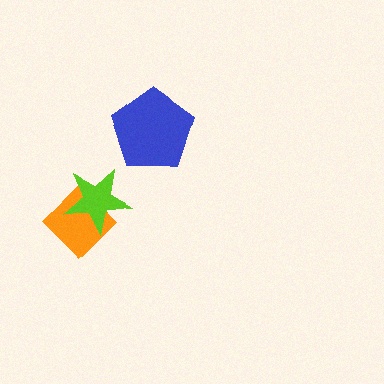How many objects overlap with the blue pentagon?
0 objects overlap with the blue pentagon.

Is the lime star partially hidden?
No, no other shape covers it.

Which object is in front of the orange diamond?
The lime star is in front of the orange diamond.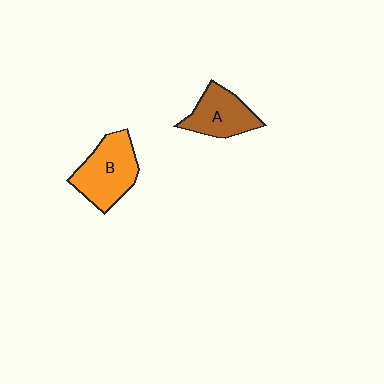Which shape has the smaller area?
Shape A (brown).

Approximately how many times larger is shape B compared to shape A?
Approximately 1.3 times.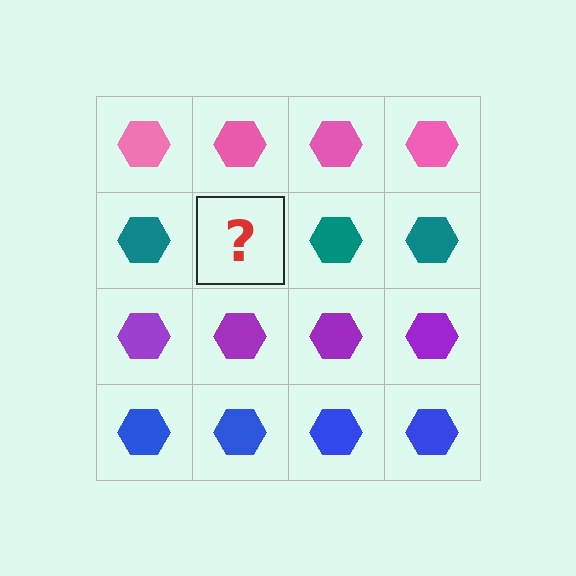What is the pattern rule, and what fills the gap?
The rule is that each row has a consistent color. The gap should be filled with a teal hexagon.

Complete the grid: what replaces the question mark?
The question mark should be replaced with a teal hexagon.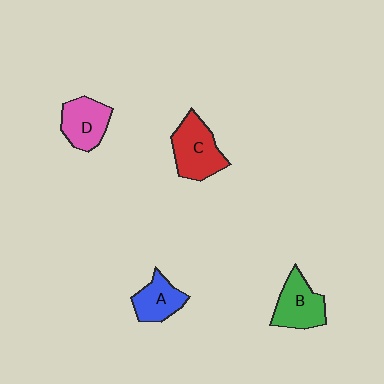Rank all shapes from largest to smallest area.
From largest to smallest: C (red), B (green), D (pink), A (blue).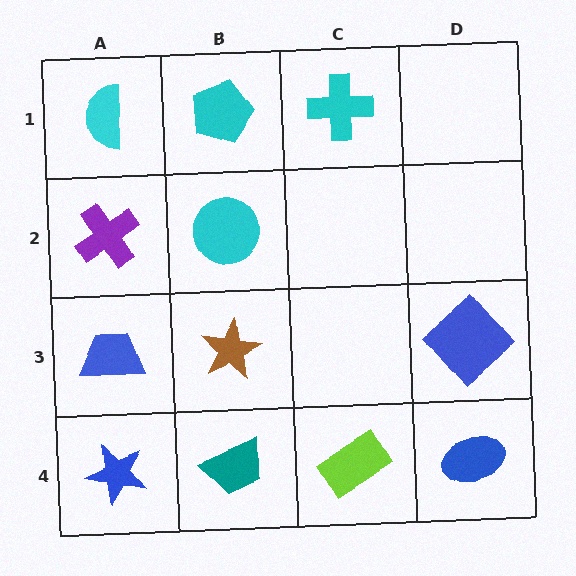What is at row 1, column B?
A cyan pentagon.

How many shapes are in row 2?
2 shapes.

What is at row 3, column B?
A brown star.